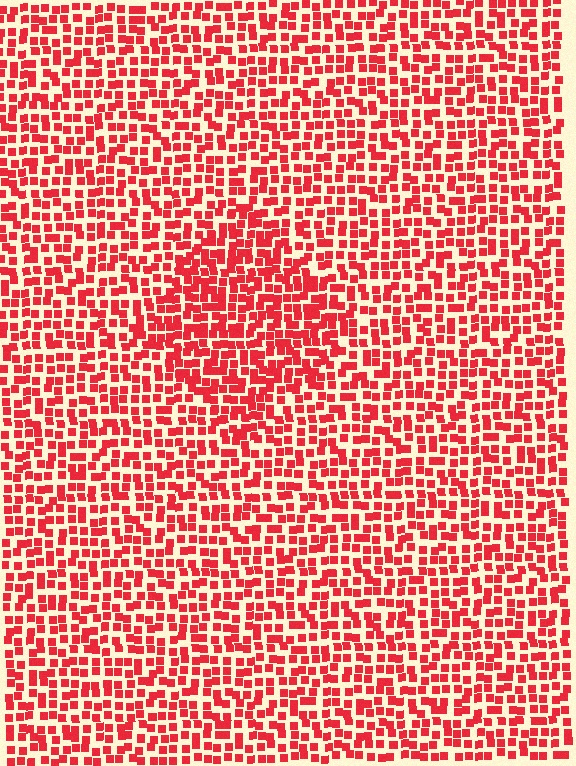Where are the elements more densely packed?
The elements are more densely packed inside the diamond boundary.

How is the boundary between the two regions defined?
The boundary is defined by a change in element density (approximately 1.4x ratio). All elements are the same color, size, and shape.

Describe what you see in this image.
The image contains small red elements arranged at two different densities. A diamond-shaped region is visible where the elements are more densely packed than the surrounding area.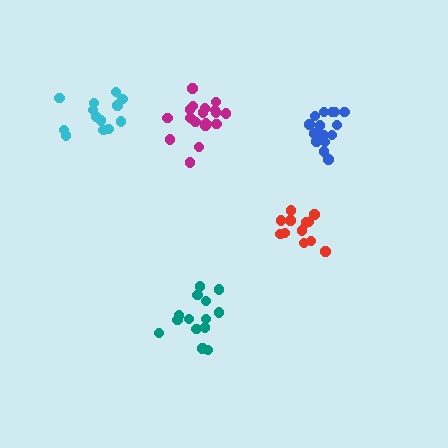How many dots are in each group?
Group 1: 16 dots, Group 2: 14 dots, Group 3: 13 dots, Group 4: 13 dots, Group 5: 18 dots (74 total).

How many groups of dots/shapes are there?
There are 5 groups.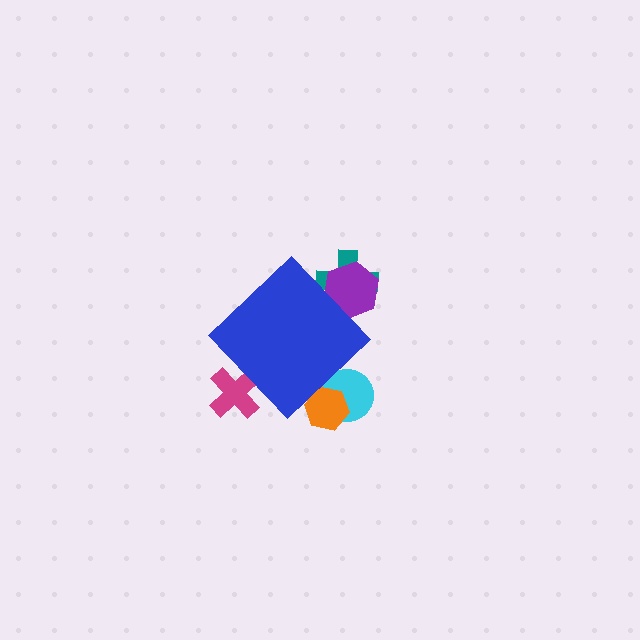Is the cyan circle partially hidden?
Yes, the cyan circle is partially hidden behind the blue diamond.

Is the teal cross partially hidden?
Yes, the teal cross is partially hidden behind the blue diamond.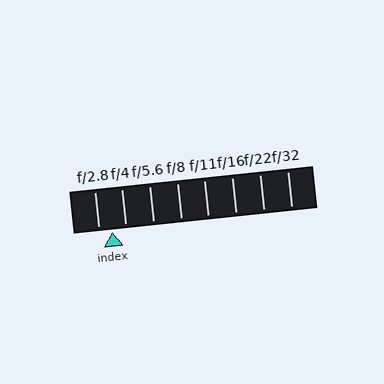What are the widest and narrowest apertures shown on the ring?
The widest aperture shown is f/2.8 and the narrowest is f/32.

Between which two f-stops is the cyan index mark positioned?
The index mark is between f/2.8 and f/4.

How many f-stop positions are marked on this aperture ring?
There are 8 f-stop positions marked.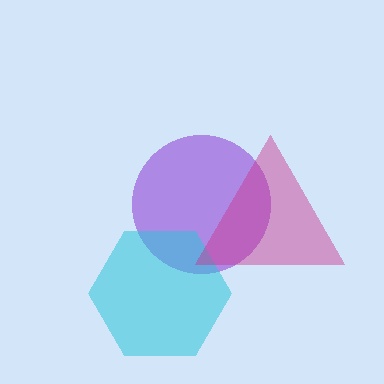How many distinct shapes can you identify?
There are 3 distinct shapes: a purple circle, a cyan hexagon, a magenta triangle.